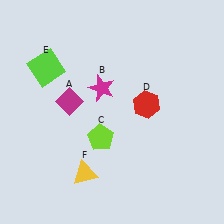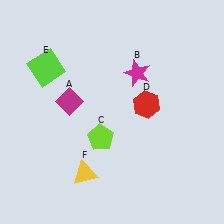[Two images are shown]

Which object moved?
The magenta star (B) moved right.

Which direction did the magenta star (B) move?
The magenta star (B) moved right.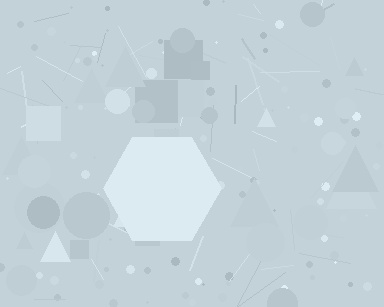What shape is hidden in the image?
A hexagon is hidden in the image.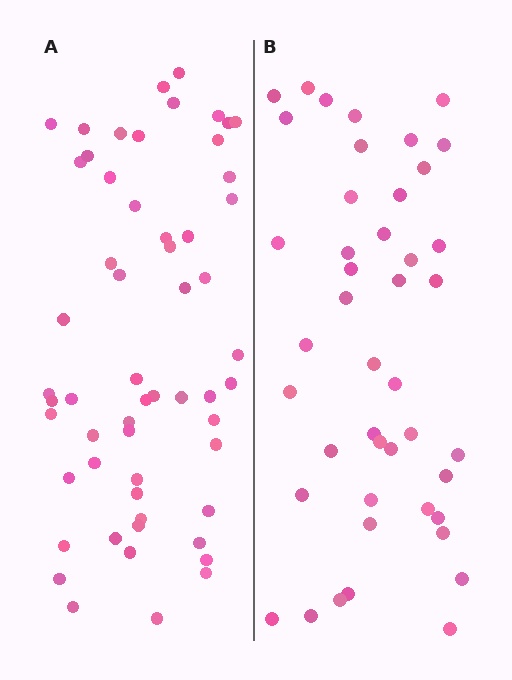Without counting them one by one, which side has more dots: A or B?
Region A (the left region) has more dots.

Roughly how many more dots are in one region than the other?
Region A has approximately 15 more dots than region B.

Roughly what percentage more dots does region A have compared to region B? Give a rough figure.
About 30% more.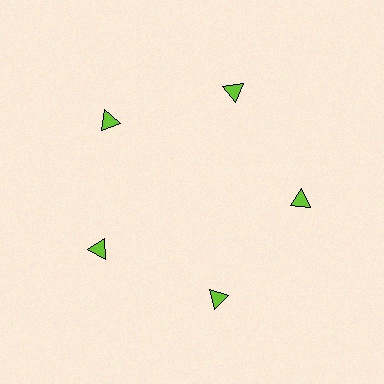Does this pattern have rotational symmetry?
Yes, this pattern has 5-fold rotational symmetry. It looks the same after rotating 72 degrees around the center.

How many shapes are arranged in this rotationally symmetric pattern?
There are 5 shapes, arranged in 5 groups of 1.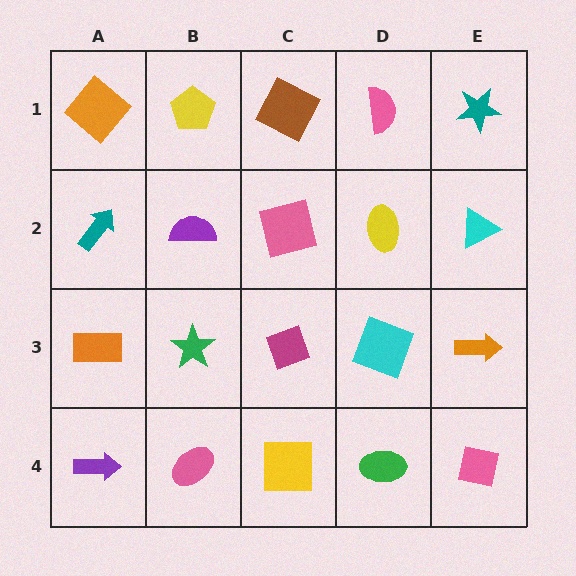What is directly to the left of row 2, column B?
A teal arrow.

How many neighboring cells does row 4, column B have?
3.